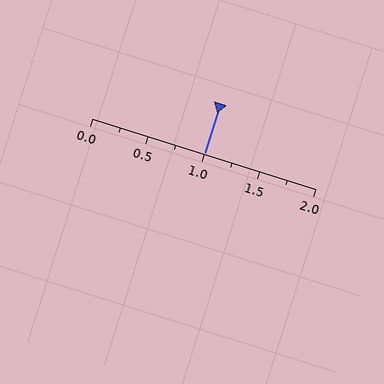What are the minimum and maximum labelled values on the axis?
The axis runs from 0.0 to 2.0.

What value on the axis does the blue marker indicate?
The marker indicates approximately 1.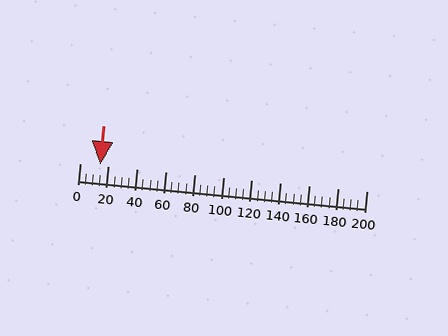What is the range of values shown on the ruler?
The ruler shows values from 0 to 200.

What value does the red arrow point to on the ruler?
The red arrow points to approximately 14.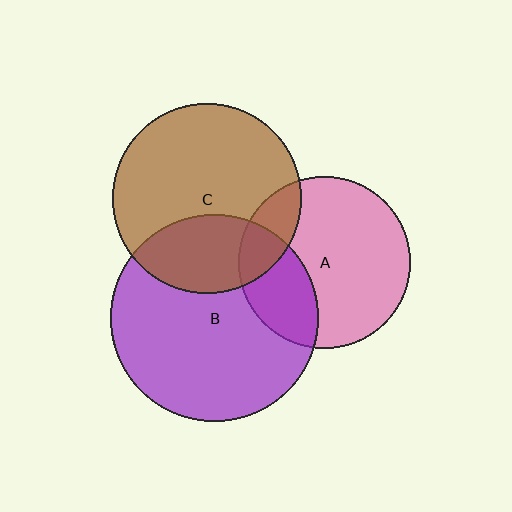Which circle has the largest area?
Circle B (purple).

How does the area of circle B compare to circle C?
Approximately 1.2 times.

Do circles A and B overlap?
Yes.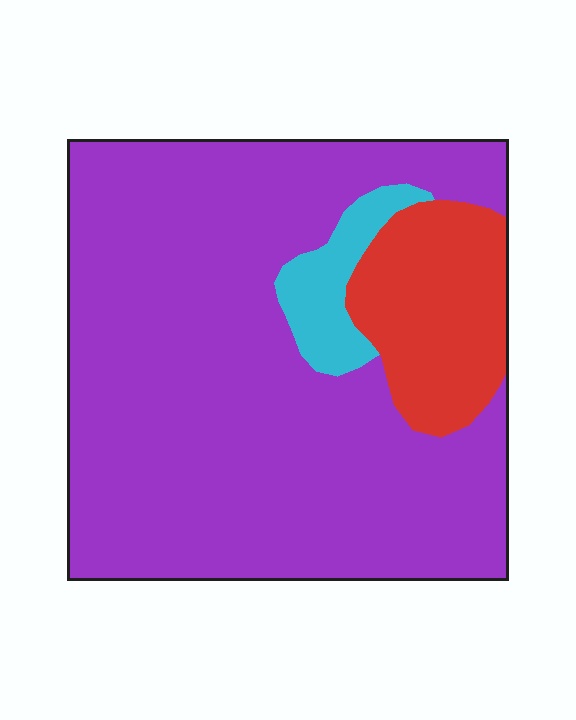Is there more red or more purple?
Purple.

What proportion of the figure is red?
Red takes up about one sixth (1/6) of the figure.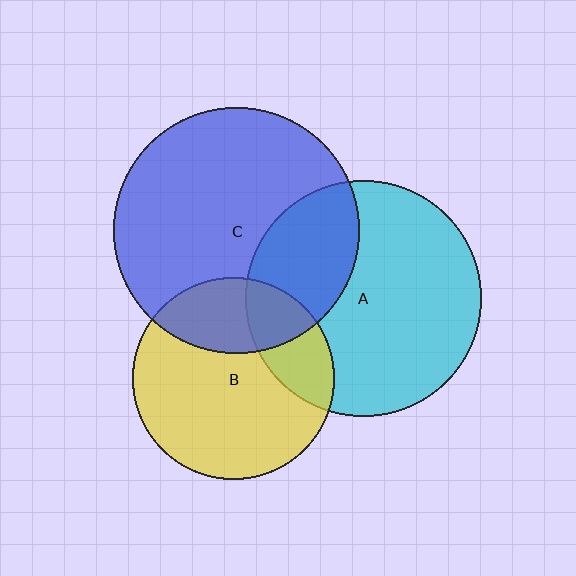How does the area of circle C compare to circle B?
Approximately 1.5 times.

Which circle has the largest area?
Circle C (blue).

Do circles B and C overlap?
Yes.